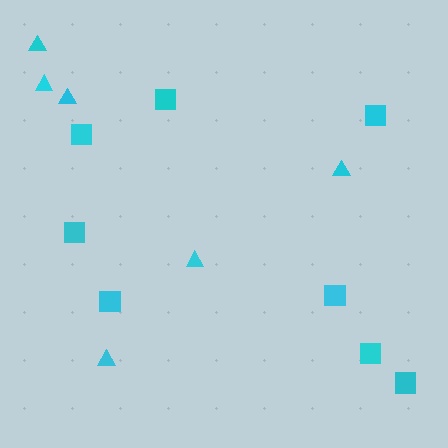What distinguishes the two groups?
There are 2 groups: one group of triangles (6) and one group of squares (8).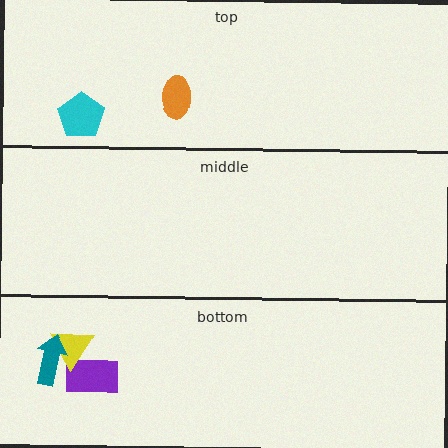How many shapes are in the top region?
2.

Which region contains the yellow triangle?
The bottom region.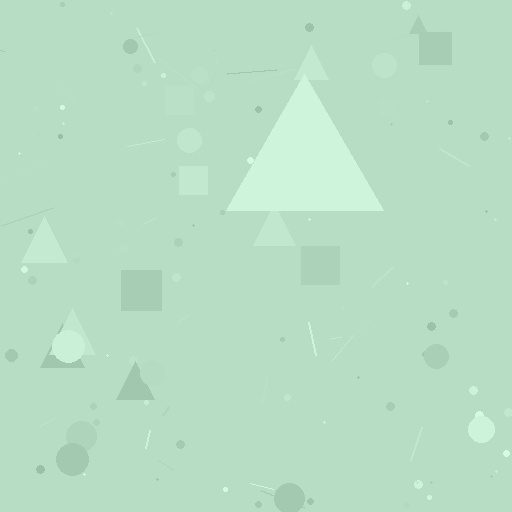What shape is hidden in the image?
A triangle is hidden in the image.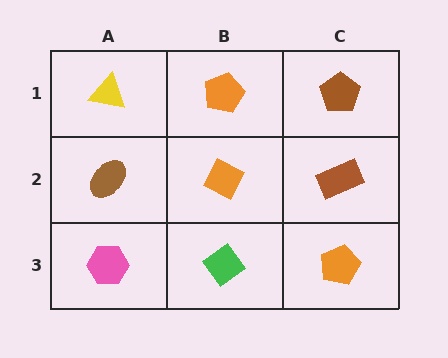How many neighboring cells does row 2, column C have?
3.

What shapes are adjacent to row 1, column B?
An orange diamond (row 2, column B), a yellow triangle (row 1, column A), a brown pentagon (row 1, column C).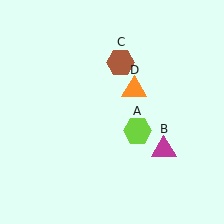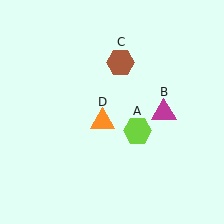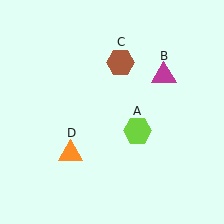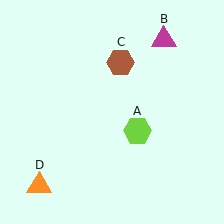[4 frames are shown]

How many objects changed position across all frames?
2 objects changed position: magenta triangle (object B), orange triangle (object D).